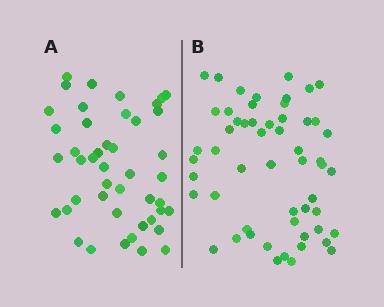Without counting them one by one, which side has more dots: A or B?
Region B (the right region) has more dots.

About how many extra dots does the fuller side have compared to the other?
Region B has roughly 10 or so more dots than region A.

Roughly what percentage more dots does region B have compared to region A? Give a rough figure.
About 20% more.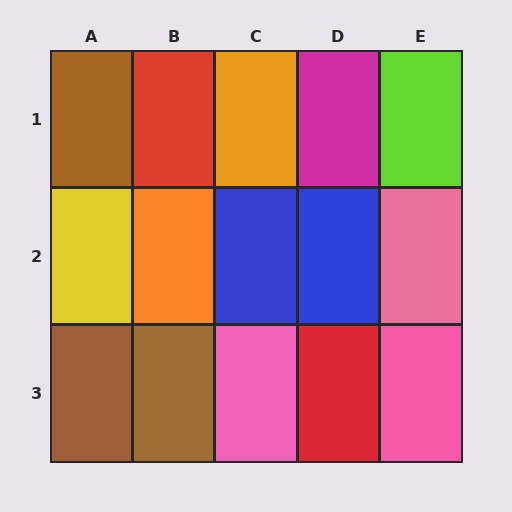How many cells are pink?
3 cells are pink.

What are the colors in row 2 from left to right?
Yellow, orange, blue, blue, pink.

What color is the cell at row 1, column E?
Lime.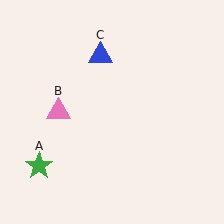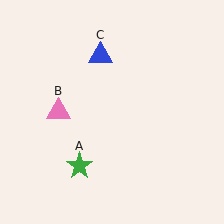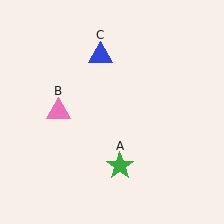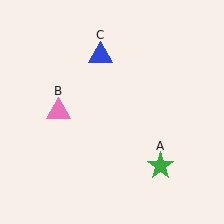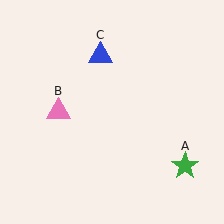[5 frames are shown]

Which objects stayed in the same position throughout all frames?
Pink triangle (object B) and blue triangle (object C) remained stationary.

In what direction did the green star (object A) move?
The green star (object A) moved right.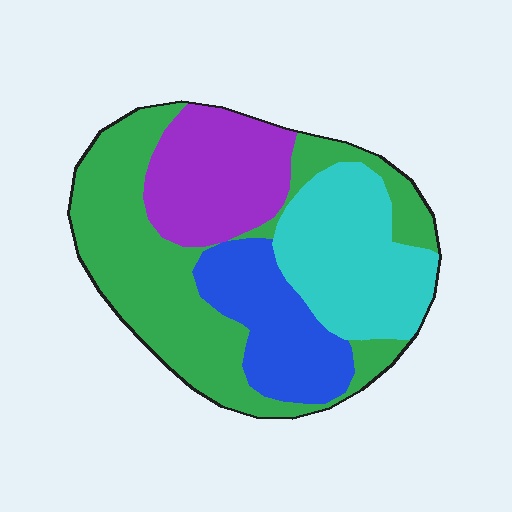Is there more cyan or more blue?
Cyan.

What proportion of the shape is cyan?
Cyan covers roughly 25% of the shape.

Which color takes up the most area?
Green, at roughly 40%.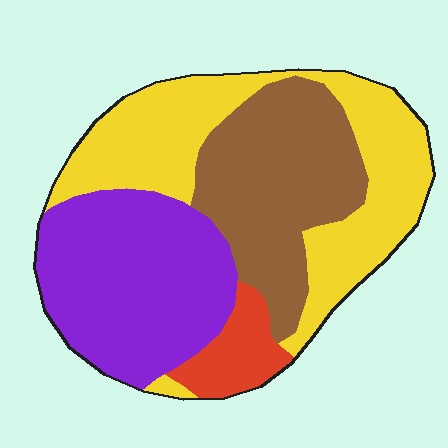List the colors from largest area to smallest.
From largest to smallest: yellow, purple, brown, red.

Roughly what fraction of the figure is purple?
Purple covers about 30% of the figure.